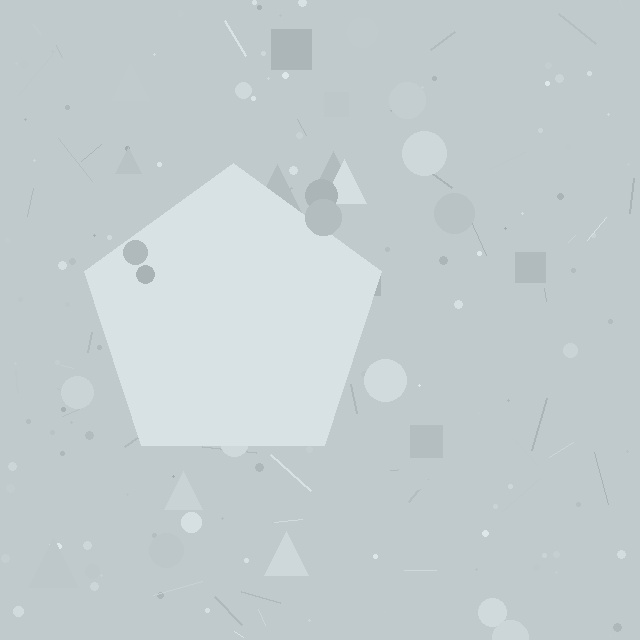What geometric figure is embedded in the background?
A pentagon is embedded in the background.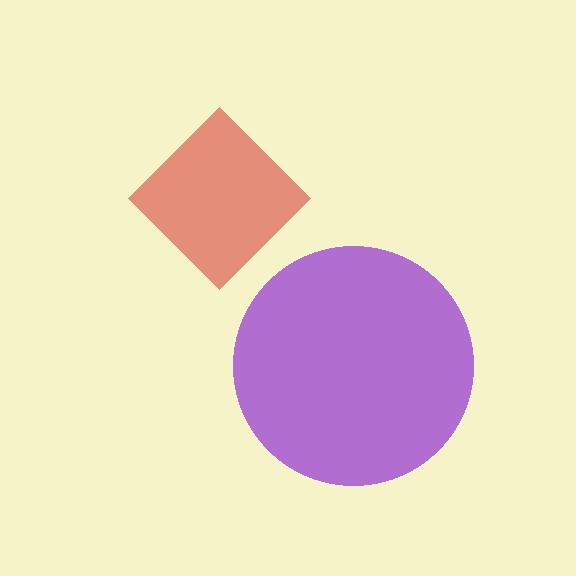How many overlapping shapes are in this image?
There are 2 overlapping shapes in the image.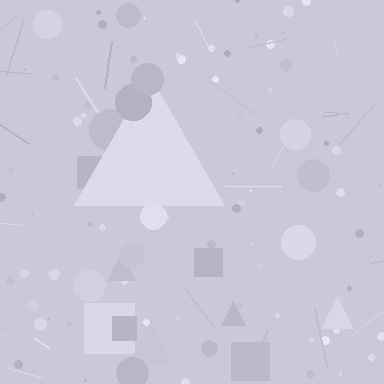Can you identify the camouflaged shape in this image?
The camouflaged shape is a triangle.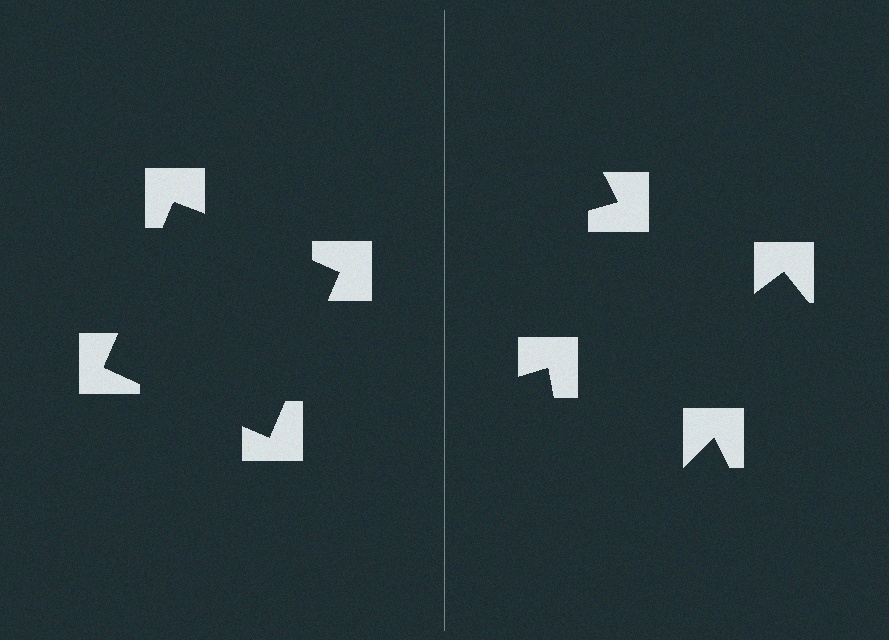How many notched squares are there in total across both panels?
8 — 4 on each side.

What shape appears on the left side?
An illusory square.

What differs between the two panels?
The notched squares are positioned identically on both sides; only the wedge orientations differ. On the left they align to a square; on the right they are misaligned.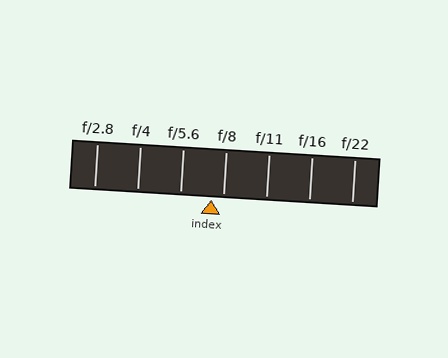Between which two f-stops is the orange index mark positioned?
The index mark is between f/5.6 and f/8.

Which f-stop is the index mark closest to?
The index mark is closest to f/8.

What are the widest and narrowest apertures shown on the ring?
The widest aperture shown is f/2.8 and the narrowest is f/22.